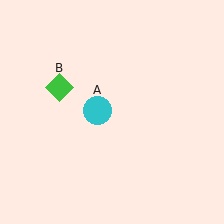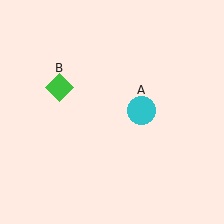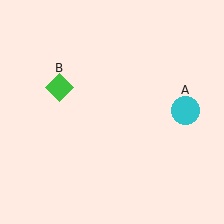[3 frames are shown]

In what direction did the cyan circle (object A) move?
The cyan circle (object A) moved right.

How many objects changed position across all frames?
1 object changed position: cyan circle (object A).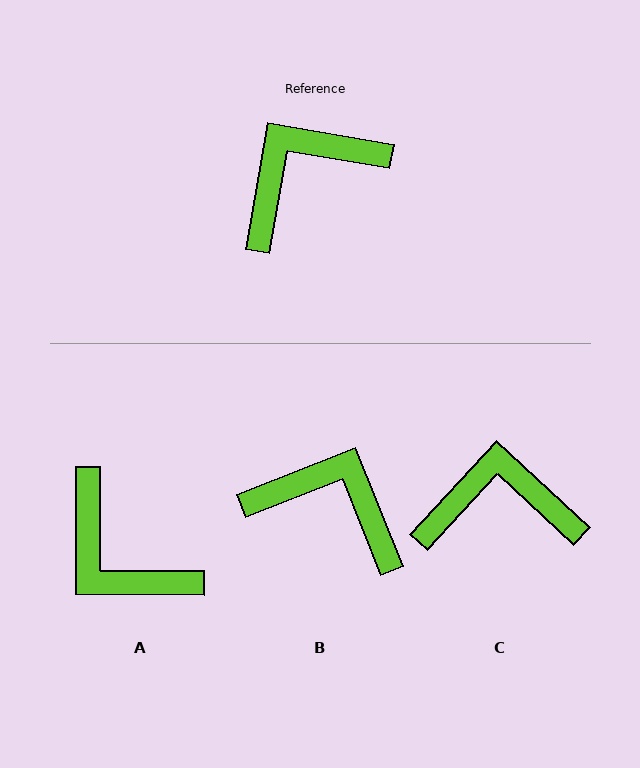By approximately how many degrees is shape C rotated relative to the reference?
Approximately 33 degrees clockwise.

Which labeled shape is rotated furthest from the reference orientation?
A, about 100 degrees away.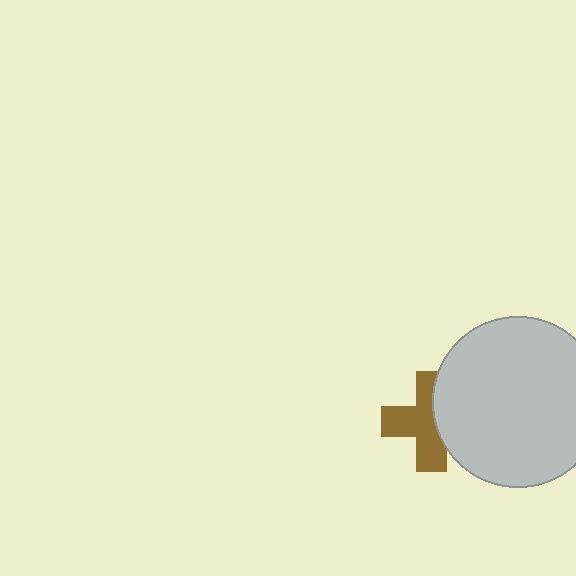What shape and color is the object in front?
The object in front is a light gray circle.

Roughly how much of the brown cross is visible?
About half of it is visible (roughly 62%).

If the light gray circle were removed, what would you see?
You would see the complete brown cross.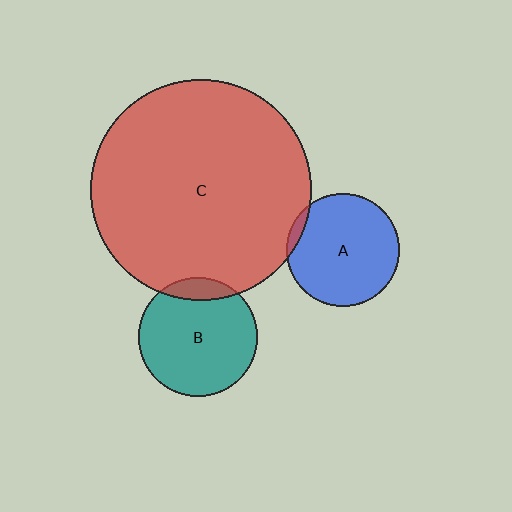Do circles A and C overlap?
Yes.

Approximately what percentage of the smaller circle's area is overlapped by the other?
Approximately 5%.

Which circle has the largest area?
Circle C (red).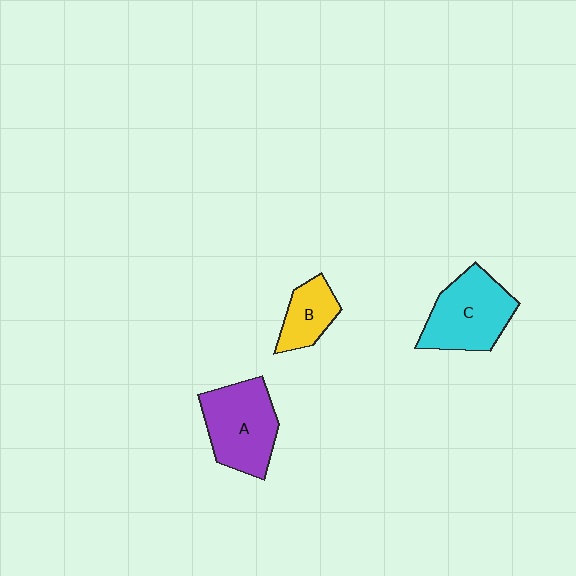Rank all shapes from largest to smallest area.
From largest to smallest: A (purple), C (cyan), B (yellow).